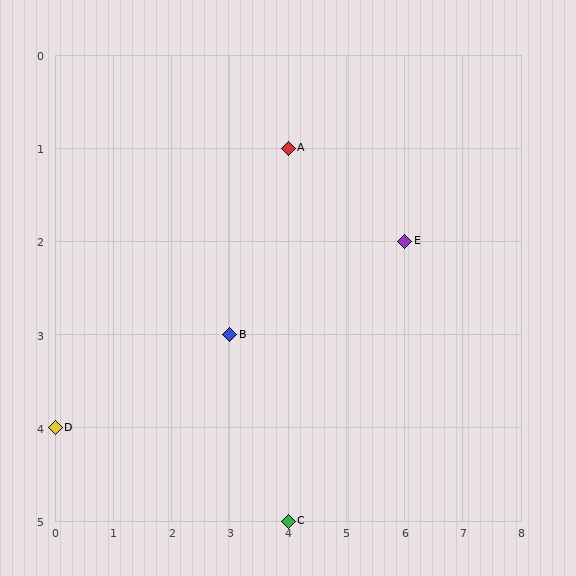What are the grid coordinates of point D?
Point D is at grid coordinates (0, 4).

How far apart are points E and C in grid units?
Points E and C are 2 columns and 3 rows apart (about 3.6 grid units diagonally).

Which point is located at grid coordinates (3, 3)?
Point B is at (3, 3).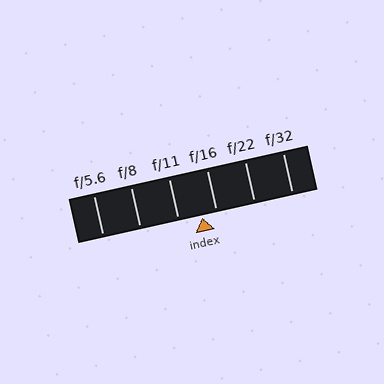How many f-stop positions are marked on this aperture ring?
There are 6 f-stop positions marked.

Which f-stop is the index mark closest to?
The index mark is closest to f/16.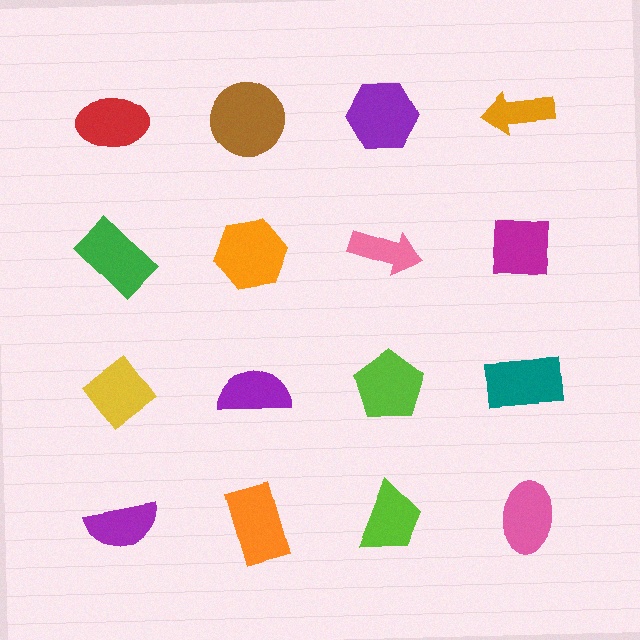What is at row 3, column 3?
A lime pentagon.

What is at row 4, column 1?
A purple semicircle.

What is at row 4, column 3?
A lime trapezoid.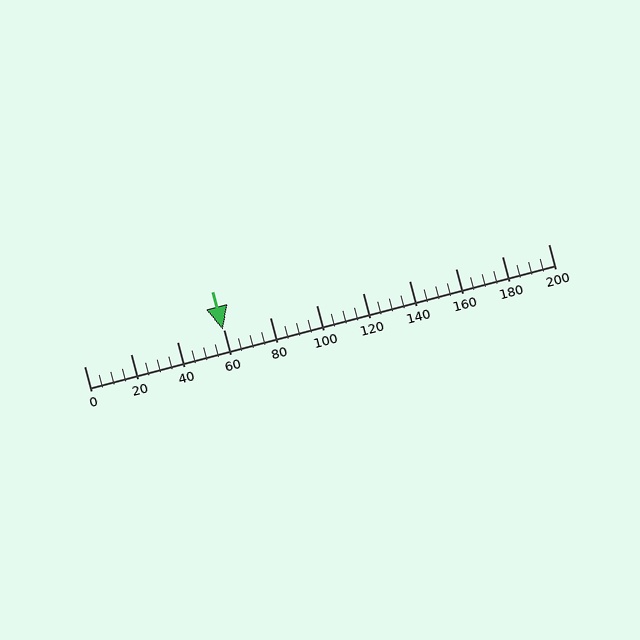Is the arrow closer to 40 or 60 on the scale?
The arrow is closer to 60.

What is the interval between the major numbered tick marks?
The major tick marks are spaced 20 units apart.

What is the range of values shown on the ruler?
The ruler shows values from 0 to 200.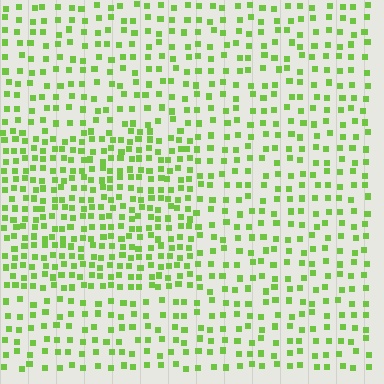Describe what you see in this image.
The image contains small lime elements arranged at two different densities. A rectangle-shaped region is visible where the elements are more densely packed than the surrounding area.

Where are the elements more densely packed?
The elements are more densely packed inside the rectangle boundary.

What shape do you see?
I see a rectangle.